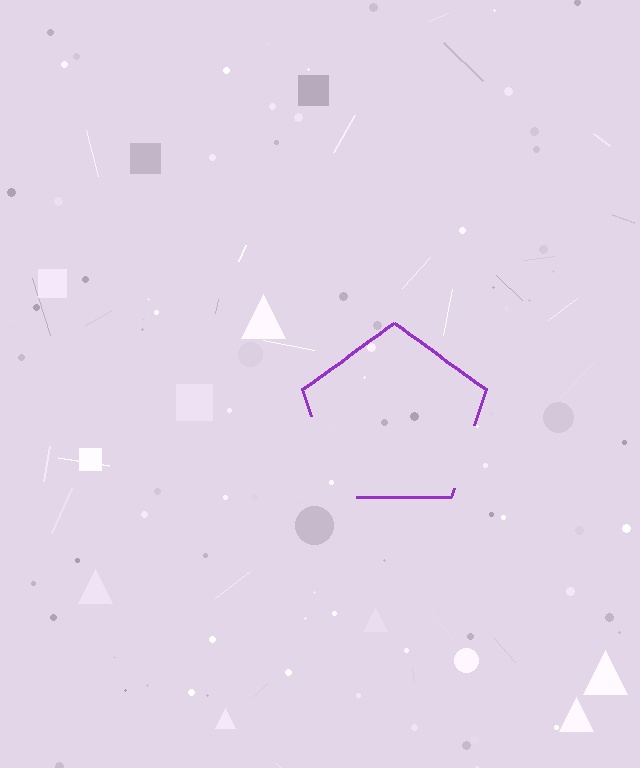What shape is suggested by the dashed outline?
The dashed outline suggests a pentagon.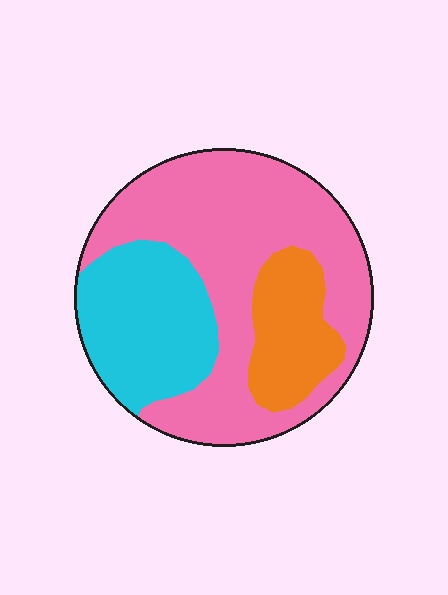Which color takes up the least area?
Orange, at roughly 15%.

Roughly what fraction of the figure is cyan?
Cyan takes up about one quarter (1/4) of the figure.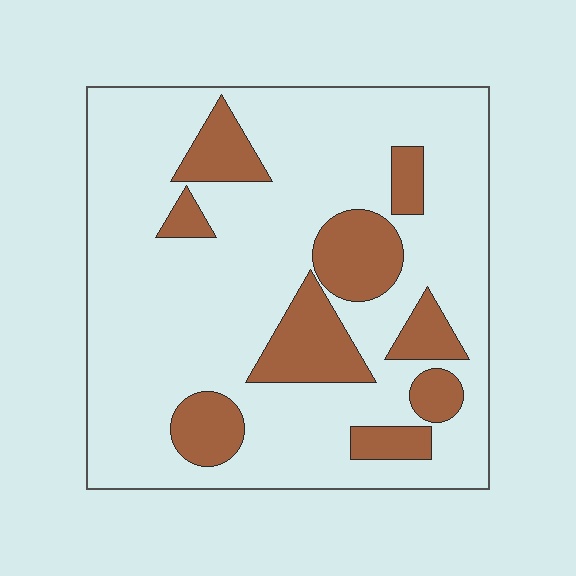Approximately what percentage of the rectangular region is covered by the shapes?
Approximately 20%.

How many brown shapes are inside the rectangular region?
9.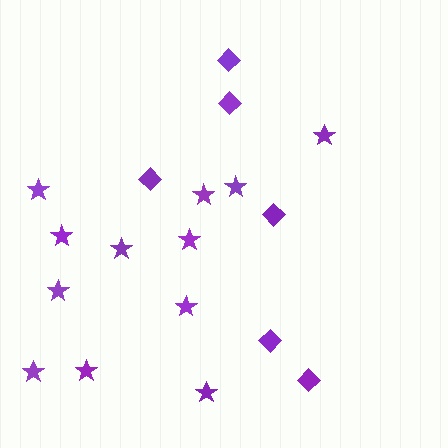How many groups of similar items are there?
There are 2 groups: one group of diamonds (6) and one group of stars (12).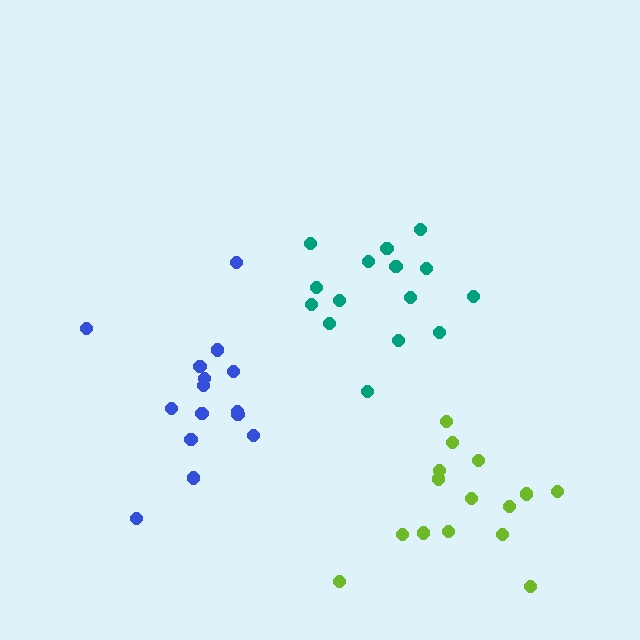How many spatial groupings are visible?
There are 3 spatial groupings.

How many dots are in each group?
Group 1: 15 dots, Group 2: 15 dots, Group 3: 15 dots (45 total).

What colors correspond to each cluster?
The clusters are colored: blue, lime, teal.